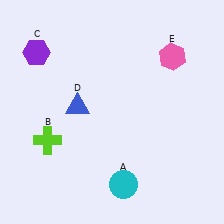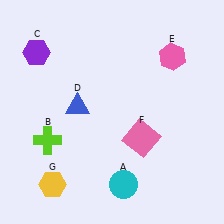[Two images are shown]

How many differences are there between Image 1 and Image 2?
There are 2 differences between the two images.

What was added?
A pink square (F), a yellow hexagon (G) were added in Image 2.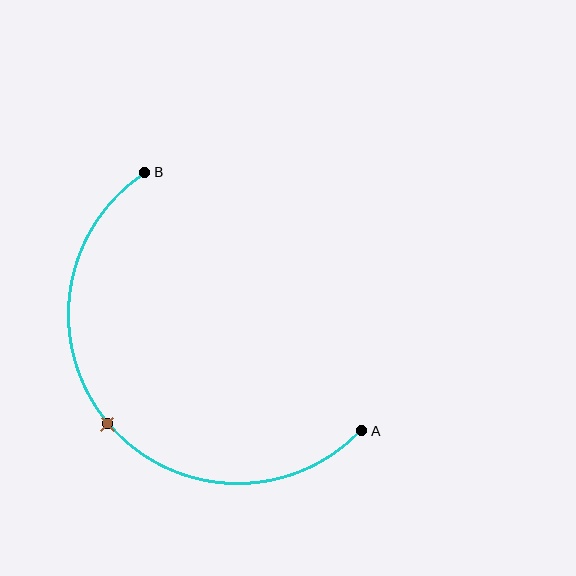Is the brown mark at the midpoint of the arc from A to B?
Yes. The brown mark lies on the arc at equal arc-length from both A and B — it is the arc midpoint.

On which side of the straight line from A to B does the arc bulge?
The arc bulges below and to the left of the straight line connecting A and B.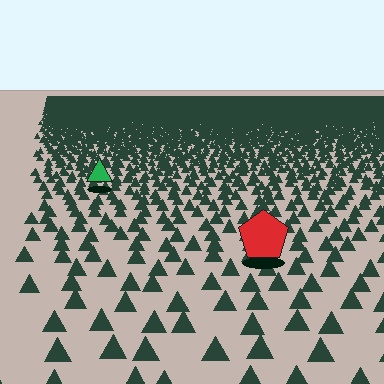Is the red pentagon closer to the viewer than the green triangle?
Yes. The red pentagon is closer — you can tell from the texture gradient: the ground texture is coarser near it.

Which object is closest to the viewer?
The red pentagon is closest. The texture marks near it are larger and more spread out.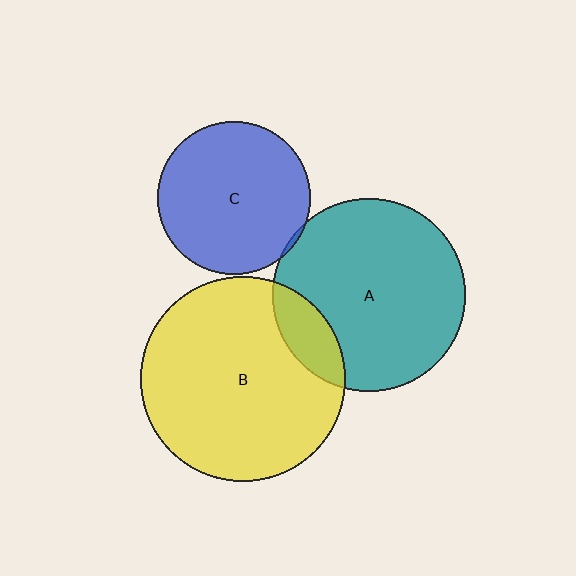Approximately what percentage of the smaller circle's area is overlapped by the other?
Approximately 15%.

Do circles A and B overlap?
Yes.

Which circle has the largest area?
Circle B (yellow).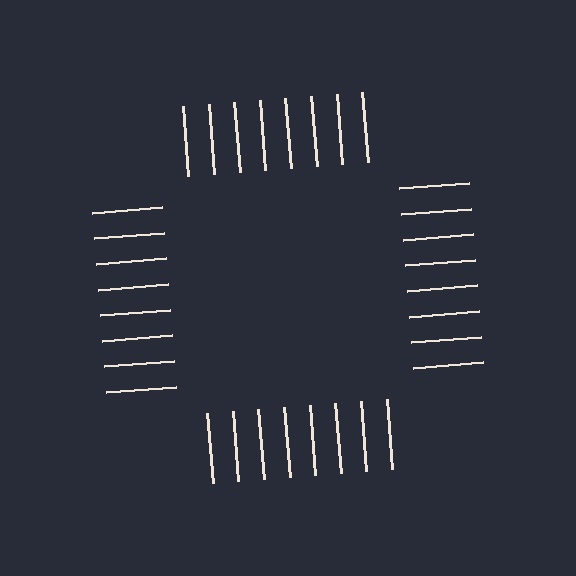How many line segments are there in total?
32 — 8 along each of the 4 edges.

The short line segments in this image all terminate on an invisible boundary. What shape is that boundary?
An illusory square — the line segments terminate on its edges but no continuous stroke is drawn.